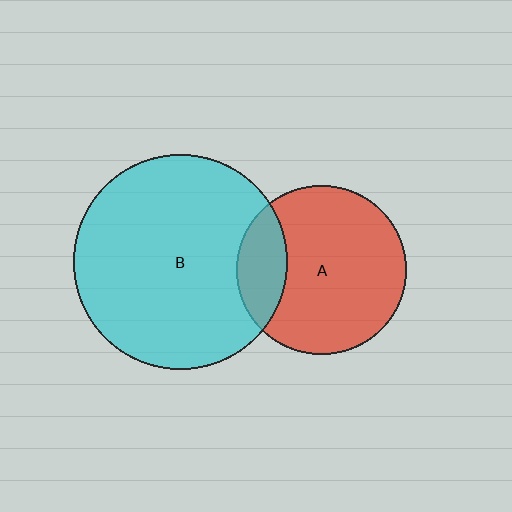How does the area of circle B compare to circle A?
Approximately 1.6 times.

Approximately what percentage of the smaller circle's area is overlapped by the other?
Approximately 20%.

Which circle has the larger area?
Circle B (cyan).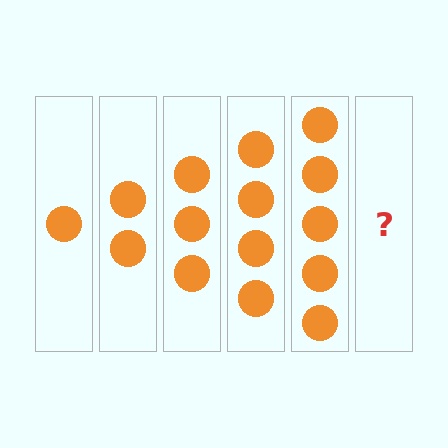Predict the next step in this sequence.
The next step is 6 circles.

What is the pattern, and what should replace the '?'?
The pattern is that each step adds one more circle. The '?' should be 6 circles.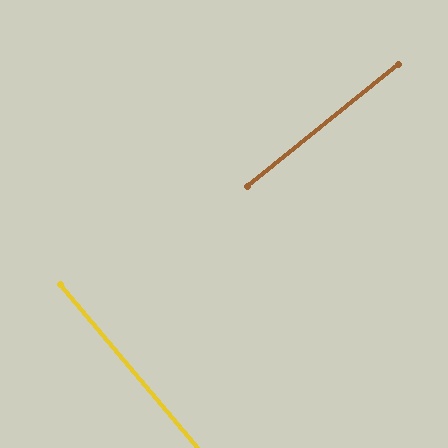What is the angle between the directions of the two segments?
Approximately 89 degrees.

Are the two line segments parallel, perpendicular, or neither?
Perpendicular — they meet at approximately 89°.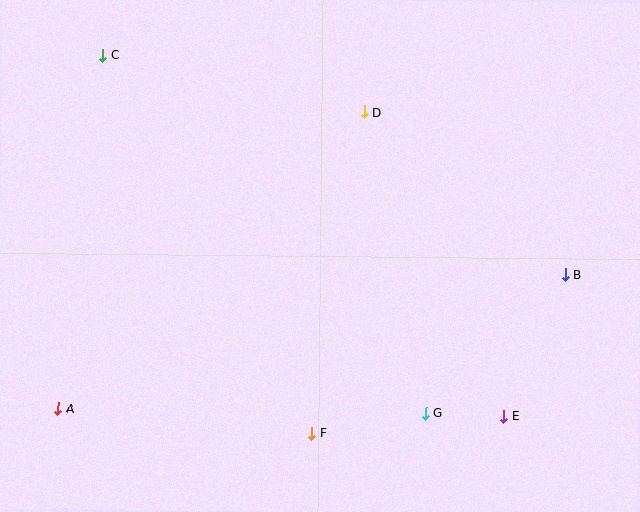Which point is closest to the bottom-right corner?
Point E is closest to the bottom-right corner.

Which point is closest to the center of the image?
Point D at (365, 112) is closest to the center.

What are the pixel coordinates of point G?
Point G is at (426, 413).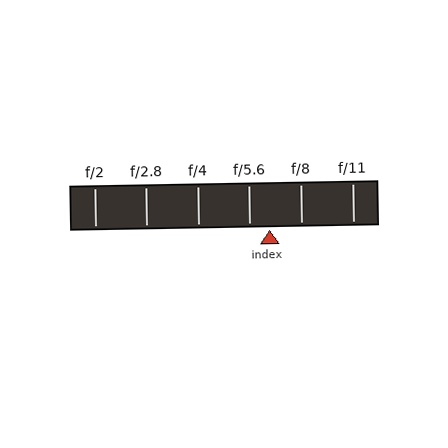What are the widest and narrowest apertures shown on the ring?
The widest aperture shown is f/2 and the narrowest is f/11.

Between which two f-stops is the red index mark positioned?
The index mark is between f/5.6 and f/8.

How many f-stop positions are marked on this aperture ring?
There are 6 f-stop positions marked.